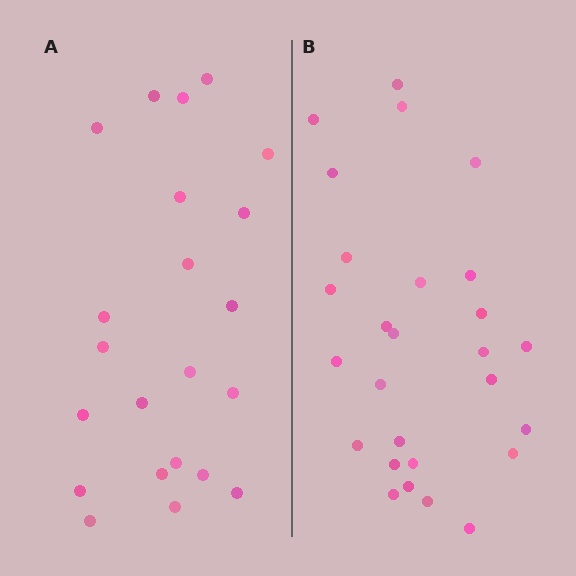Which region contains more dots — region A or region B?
Region B (the right region) has more dots.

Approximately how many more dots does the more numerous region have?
Region B has about 5 more dots than region A.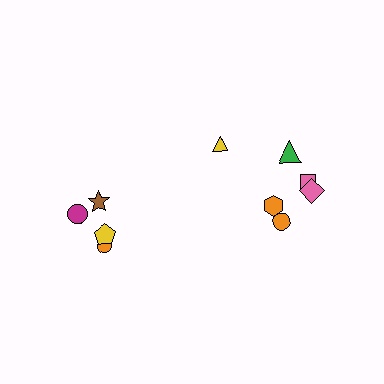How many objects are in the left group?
There are 4 objects.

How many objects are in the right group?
There are 6 objects.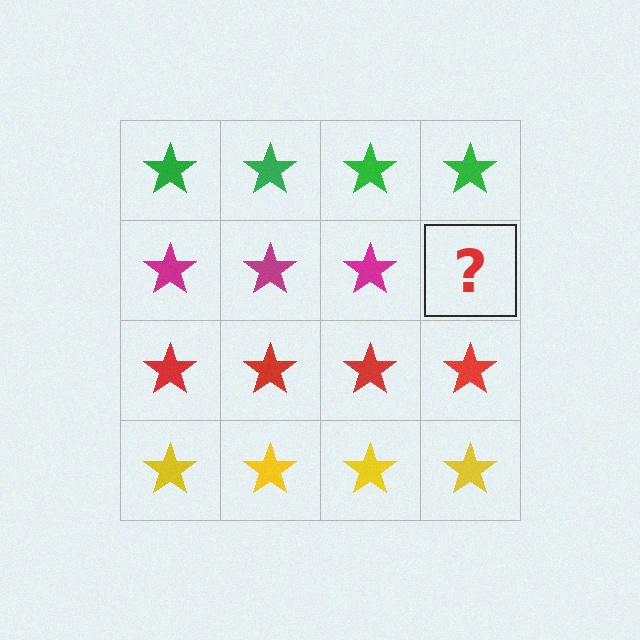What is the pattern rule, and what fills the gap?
The rule is that each row has a consistent color. The gap should be filled with a magenta star.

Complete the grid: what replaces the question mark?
The question mark should be replaced with a magenta star.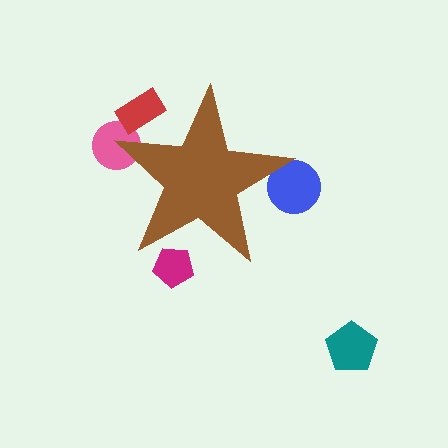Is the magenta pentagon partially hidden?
Yes, the magenta pentagon is partially hidden behind the brown star.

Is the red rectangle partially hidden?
Yes, the red rectangle is partially hidden behind the brown star.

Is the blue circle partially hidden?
Yes, the blue circle is partially hidden behind the brown star.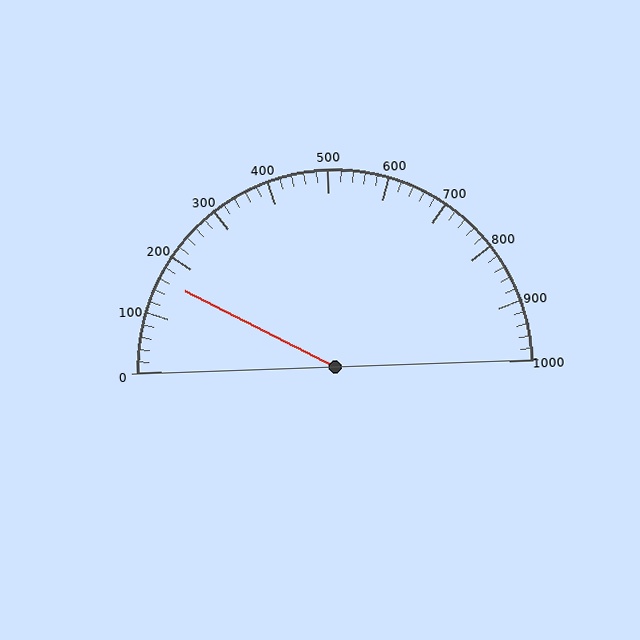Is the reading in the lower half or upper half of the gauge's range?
The reading is in the lower half of the range (0 to 1000).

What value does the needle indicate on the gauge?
The needle indicates approximately 160.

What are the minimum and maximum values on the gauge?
The gauge ranges from 0 to 1000.